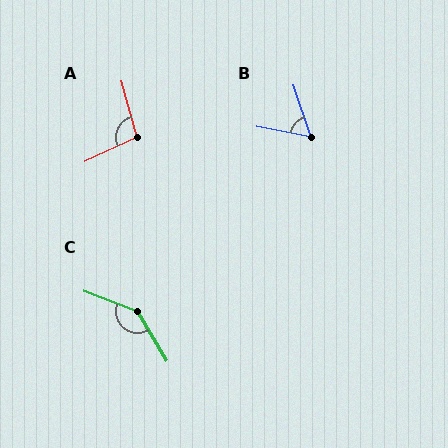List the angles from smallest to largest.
B (60°), A (100°), C (141°).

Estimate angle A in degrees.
Approximately 100 degrees.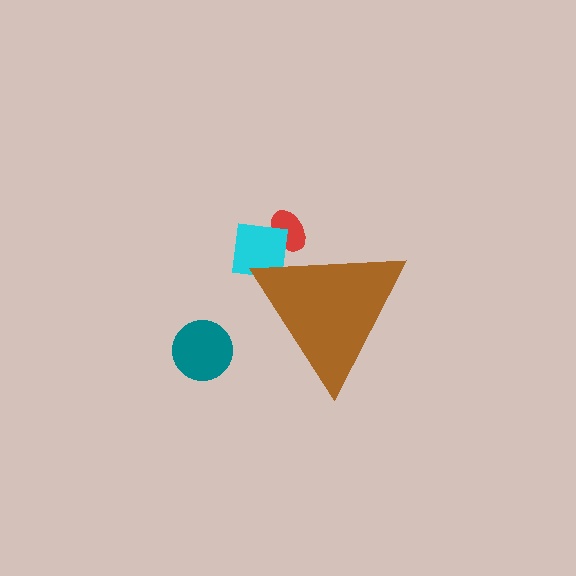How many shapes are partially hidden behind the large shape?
2 shapes are partially hidden.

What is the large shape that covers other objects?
A brown triangle.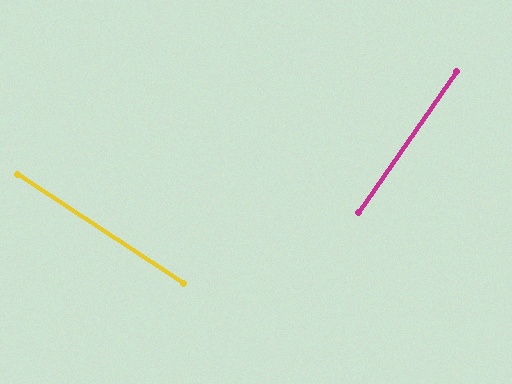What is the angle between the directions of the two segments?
Approximately 88 degrees.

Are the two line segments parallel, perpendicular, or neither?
Perpendicular — they meet at approximately 88°.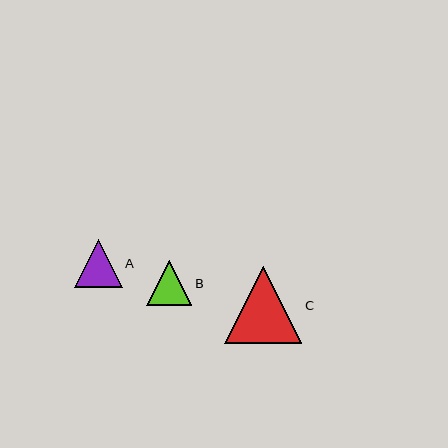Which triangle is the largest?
Triangle C is the largest with a size of approximately 77 pixels.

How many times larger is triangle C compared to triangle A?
Triangle C is approximately 1.6 times the size of triangle A.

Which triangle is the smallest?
Triangle B is the smallest with a size of approximately 45 pixels.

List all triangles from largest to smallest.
From largest to smallest: C, A, B.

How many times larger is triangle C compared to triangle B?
Triangle C is approximately 1.7 times the size of triangle B.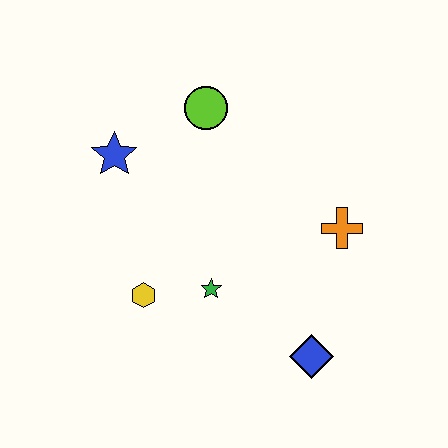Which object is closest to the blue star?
The lime circle is closest to the blue star.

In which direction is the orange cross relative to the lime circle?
The orange cross is to the right of the lime circle.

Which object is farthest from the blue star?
The blue diamond is farthest from the blue star.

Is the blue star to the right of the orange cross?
No